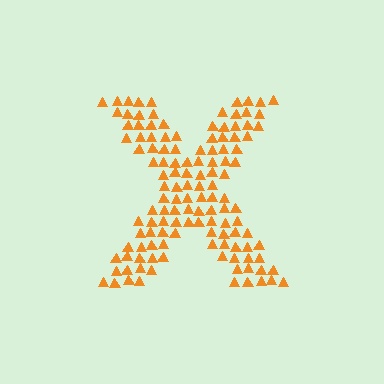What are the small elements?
The small elements are triangles.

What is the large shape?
The large shape is the letter X.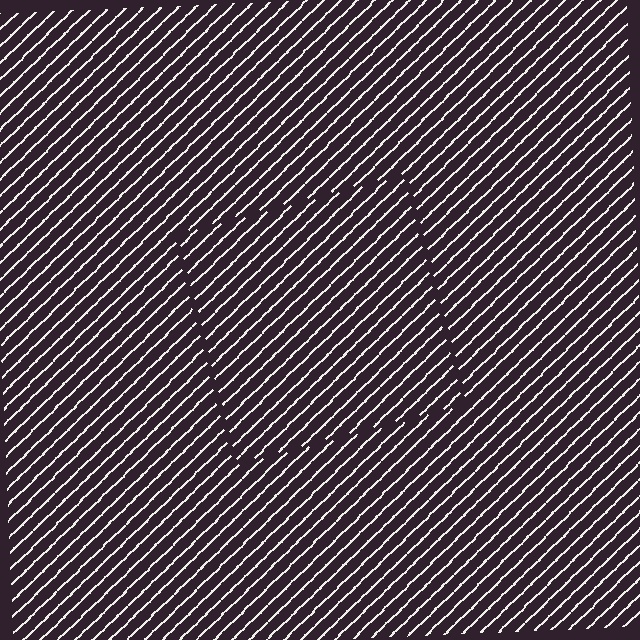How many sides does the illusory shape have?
4 sides — the line-ends trace a square.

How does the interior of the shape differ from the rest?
The interior of the shape contains the same grating, shifted by half a period — the contour is defined by the phase discontinuity where line-ends from the inner and outer gratings abut.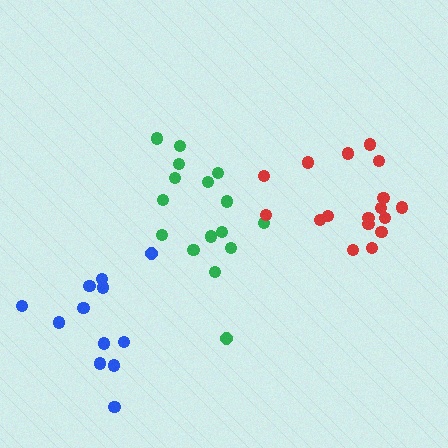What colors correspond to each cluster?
The clusters are colored: blue, green, red.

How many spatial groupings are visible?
There are 3 spatial groupings.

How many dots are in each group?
Group 1: 12 dots, Group 2: 17 dots, Group 3: 17 dots (46 total).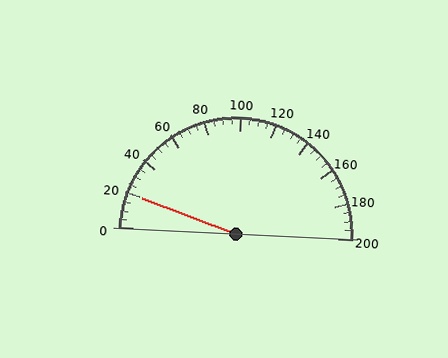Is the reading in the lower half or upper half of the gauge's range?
The reading is in the lower half of the range (0 to 200).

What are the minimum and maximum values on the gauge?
The gauge ranges from 0 to 200.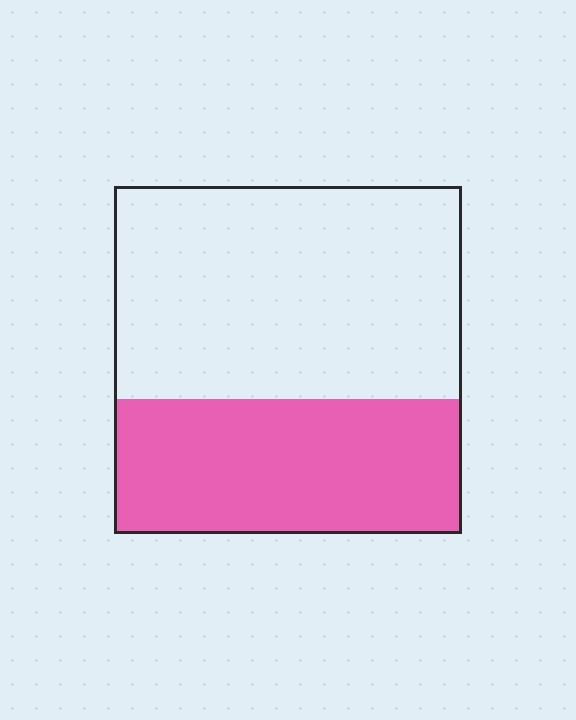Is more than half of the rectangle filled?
No.